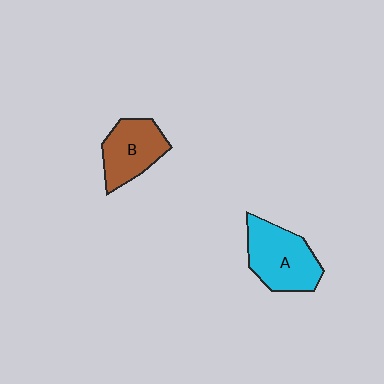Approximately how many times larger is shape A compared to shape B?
Approximately 1.2 times.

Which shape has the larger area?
Shape A (cyan).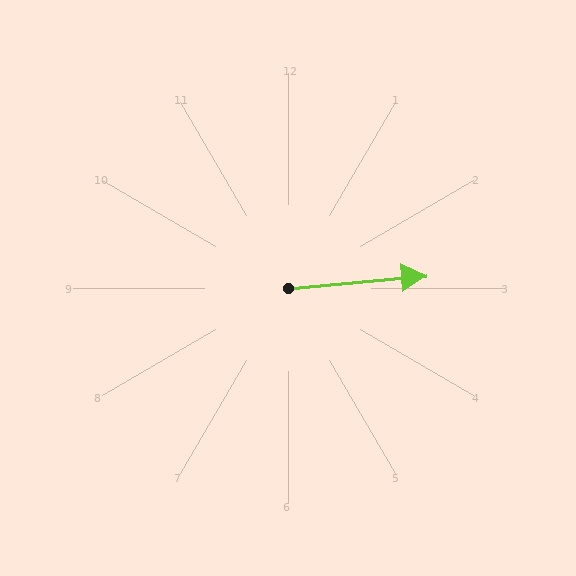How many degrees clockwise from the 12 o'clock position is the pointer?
Approximately 85 degrees.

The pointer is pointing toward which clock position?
Roughly 3 o'clock.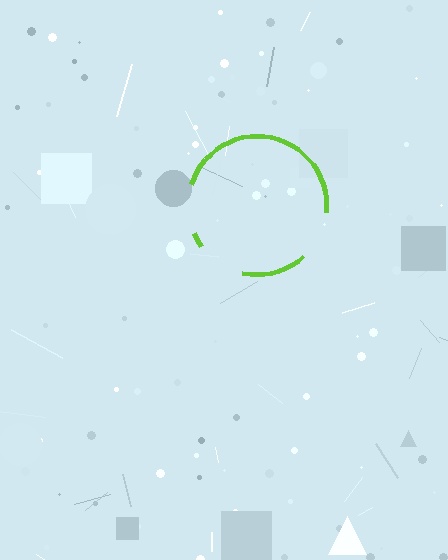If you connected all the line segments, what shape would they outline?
They would outline a circle.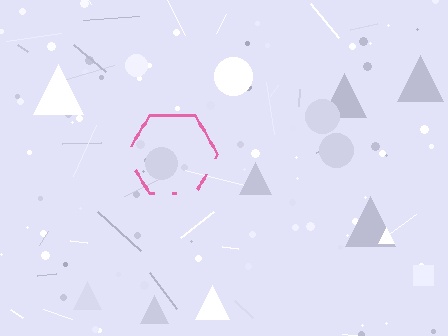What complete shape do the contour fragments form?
The contour fragments form a hexagon.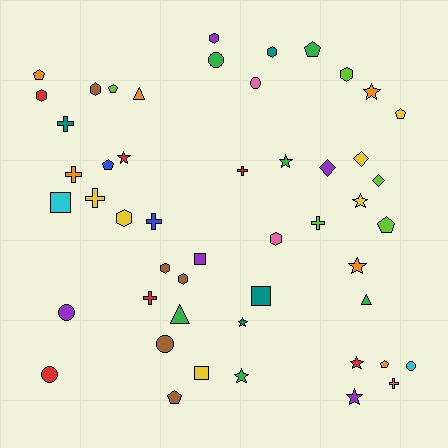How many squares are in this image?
There are 4 squares.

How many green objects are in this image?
There are 6 green objects.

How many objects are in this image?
There are 50 objects.